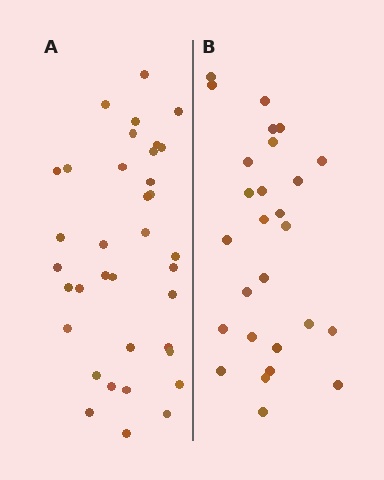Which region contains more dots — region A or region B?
Region A (the left region) has more dots.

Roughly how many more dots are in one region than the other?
Region A has roughly 8 or so more dots than region B.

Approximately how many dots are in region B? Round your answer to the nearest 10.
About 30 dots. (The exact count is 27, which rounds to 30.)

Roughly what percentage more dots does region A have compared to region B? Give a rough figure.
About 35% more.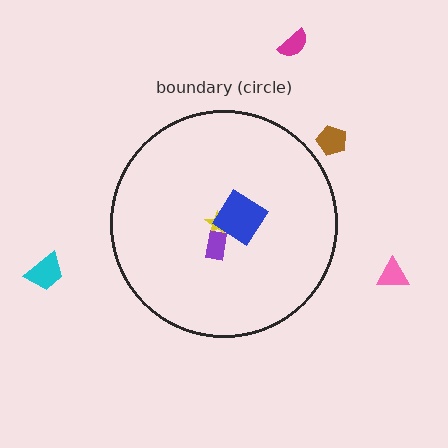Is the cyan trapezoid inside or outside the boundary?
Outside.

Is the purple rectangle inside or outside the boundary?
Inside.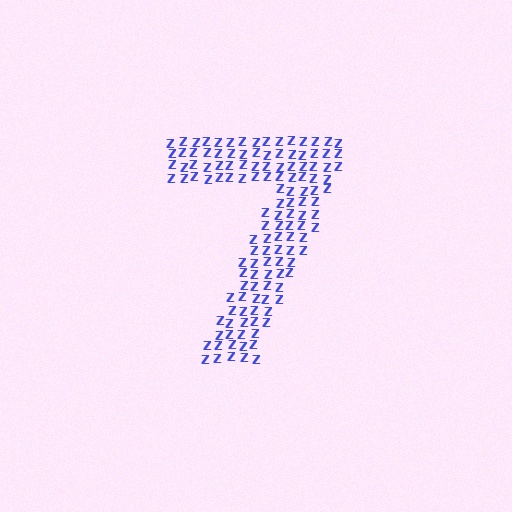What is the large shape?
The large shape is the digit 7.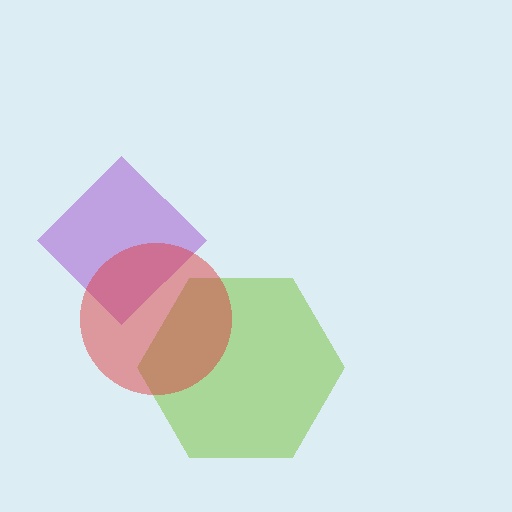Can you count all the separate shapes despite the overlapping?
Yes, there are 3 separate shapes.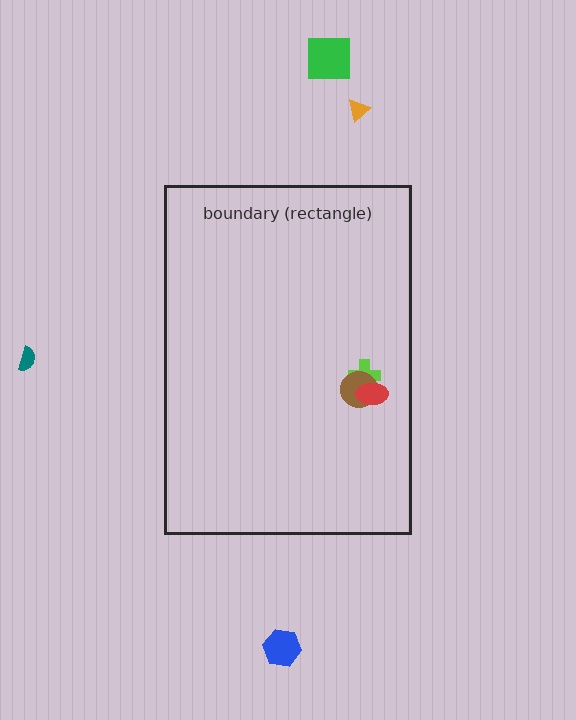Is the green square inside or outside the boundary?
Outside.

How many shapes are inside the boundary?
3 inside, 4 outside.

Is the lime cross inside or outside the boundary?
Inside.